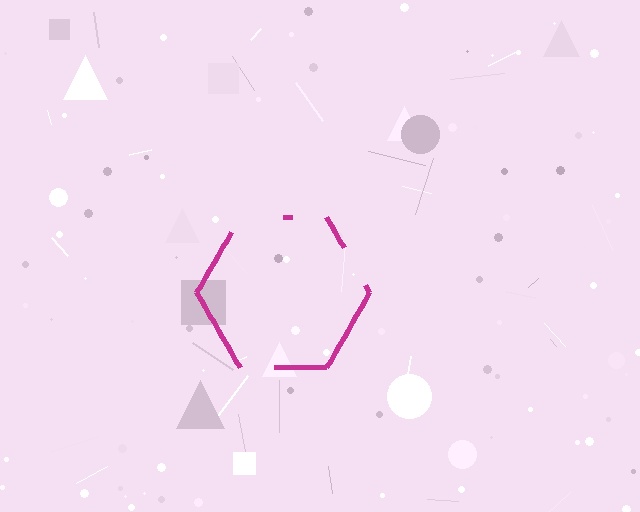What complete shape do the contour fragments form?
The contour fragments form a hexagon.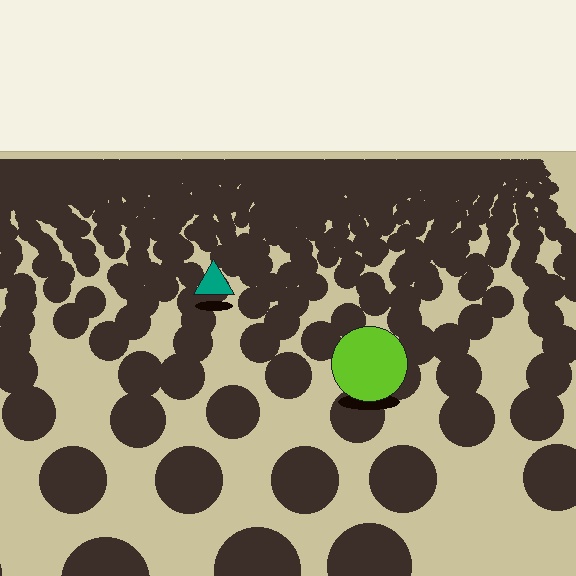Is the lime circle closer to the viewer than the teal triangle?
Yes. The lime circle is closer — you can tell from the texture gradient: the ground texture is coarser near it.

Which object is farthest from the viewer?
The teal triangle is farthest from the viewer. It appears smaller and the ground texture around it is denser.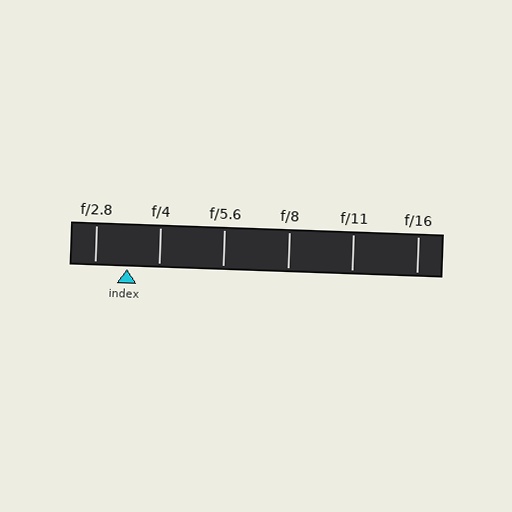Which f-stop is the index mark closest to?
The index mark is closest to f/4.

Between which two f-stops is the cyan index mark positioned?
The index mark is between f/2.8 and f/4.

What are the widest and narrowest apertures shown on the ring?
The widest aperture shown is f/2.8 and the narrowest is f/16.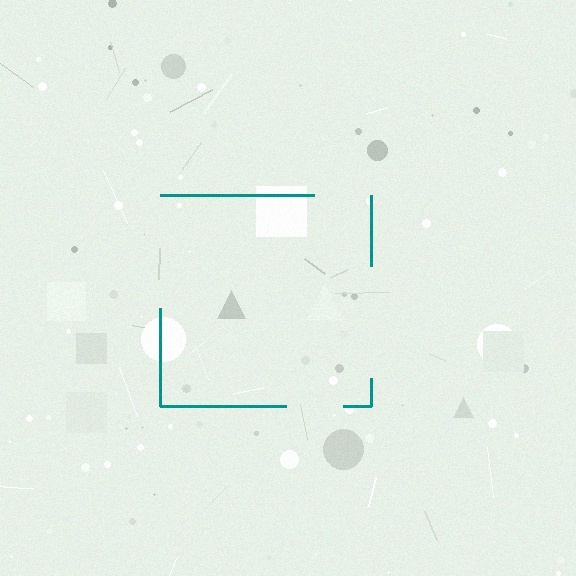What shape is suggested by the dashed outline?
The dashed outline suggests a square.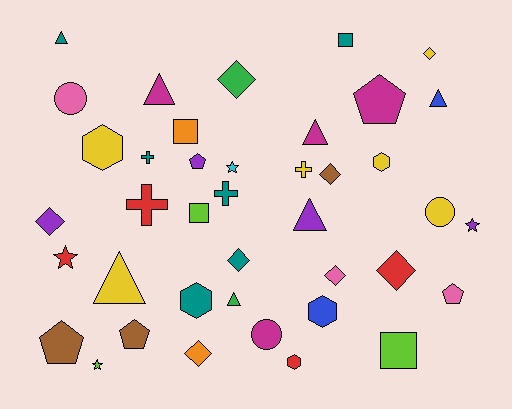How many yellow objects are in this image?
There are 6 yellow objects.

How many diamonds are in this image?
There are 8 diamonds.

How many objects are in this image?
There are 40 objects.